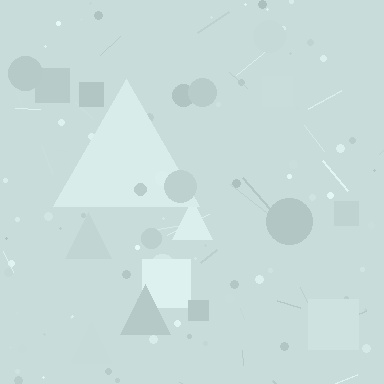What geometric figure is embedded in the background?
A triangle is embedded in the background.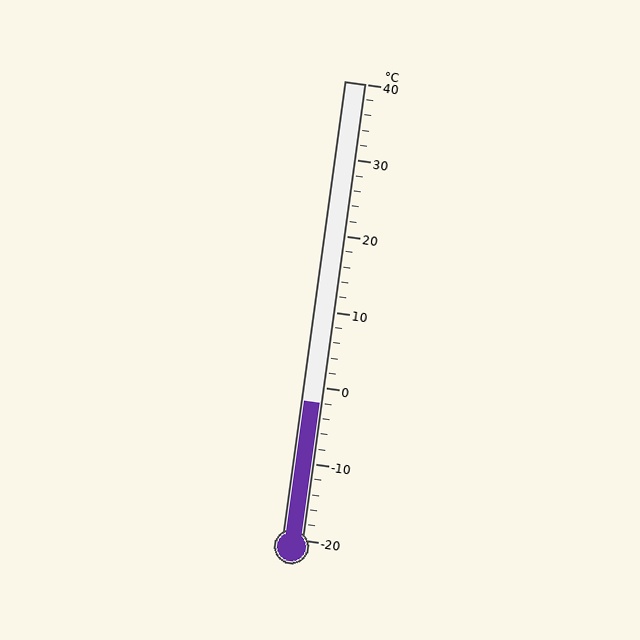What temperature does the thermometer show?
The thermometer shows approximately -2°C.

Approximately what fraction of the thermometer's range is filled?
The thermometer is filled to approximately 30% of its range.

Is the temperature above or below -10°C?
The temperature is above -10°C.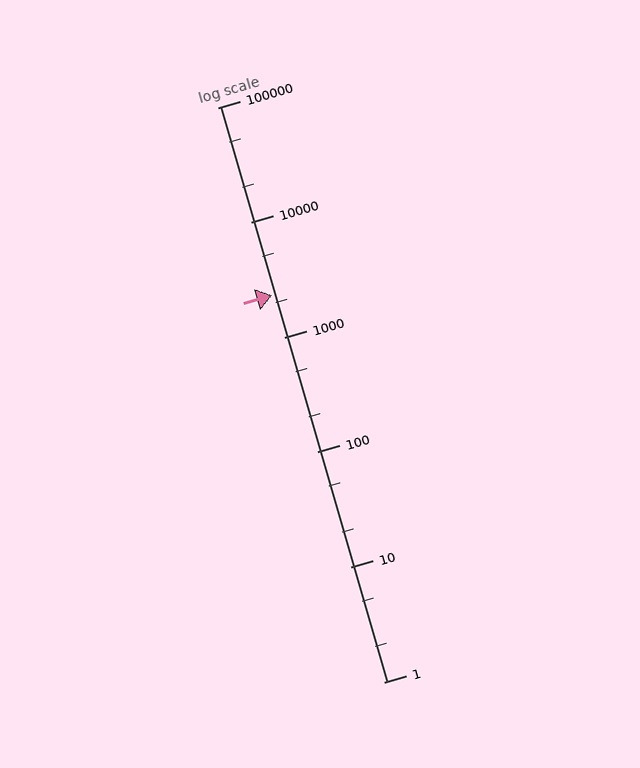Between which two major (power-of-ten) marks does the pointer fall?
The pointer is between 1000 and 10000.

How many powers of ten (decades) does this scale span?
The scale spans 5 decades, from 1 to 100000.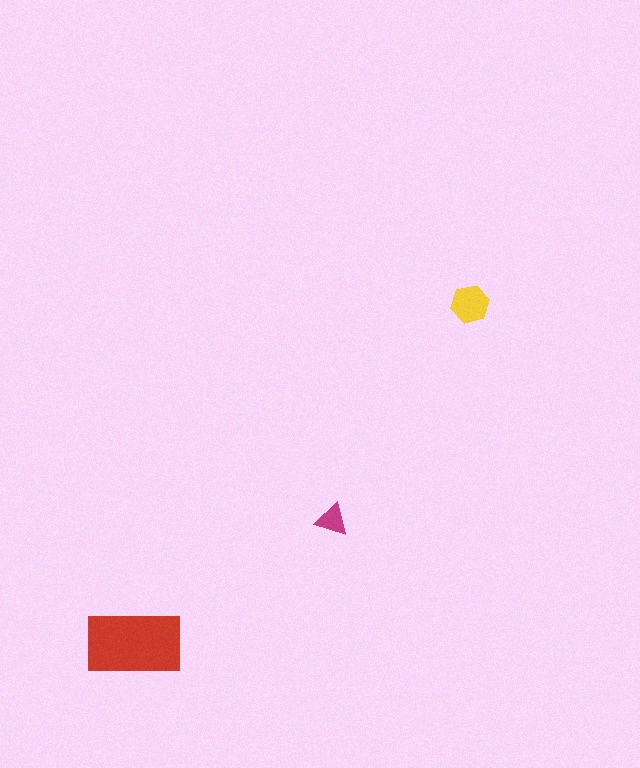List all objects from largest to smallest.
The red rectangle, the yellow hexagon, the magenta triangle.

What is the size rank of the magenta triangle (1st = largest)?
3rd.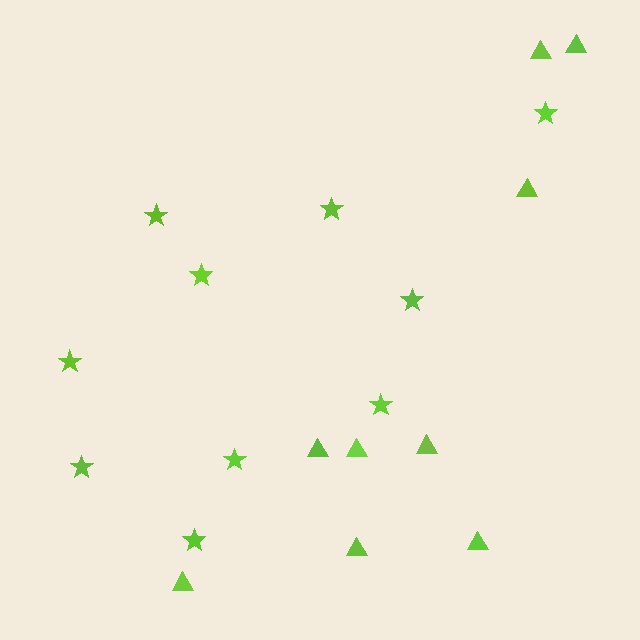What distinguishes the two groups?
There are 2 groups: one group of triangles (9) and one group of stars (10).